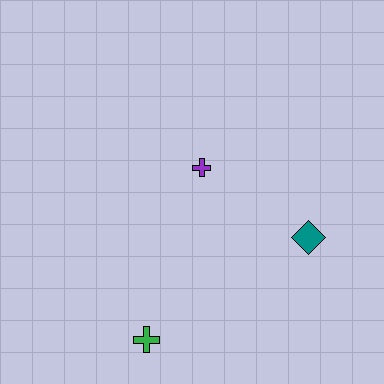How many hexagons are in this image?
There are no hexagons.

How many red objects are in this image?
There are no red objects.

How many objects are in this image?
There are 3 objects.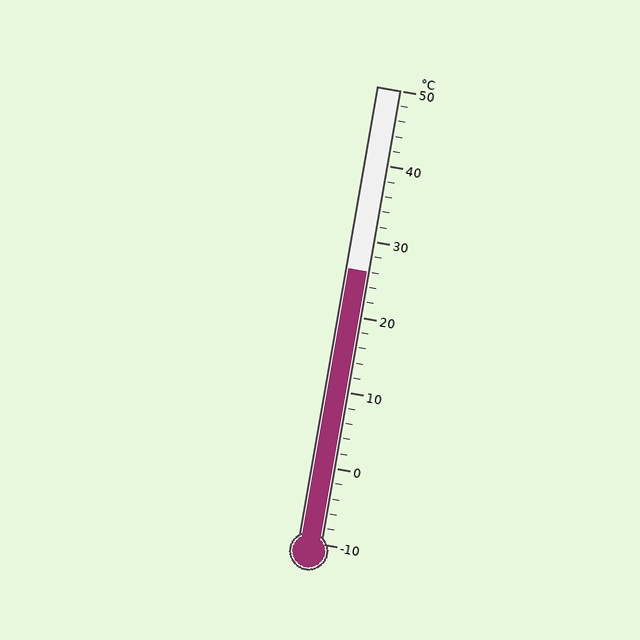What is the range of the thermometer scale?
The thermometer scale ranges from -10°C to 50°C.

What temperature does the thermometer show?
The thermometer shows approximately 26°C.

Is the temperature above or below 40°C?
The temperature is below 40°C.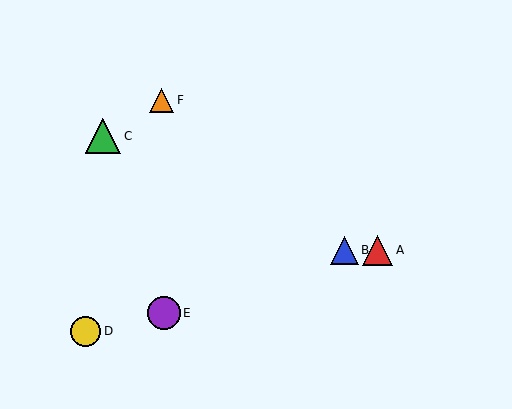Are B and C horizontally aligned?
No, B is at y≈250 and C is at y≈136.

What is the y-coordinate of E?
Object E is at y≈313.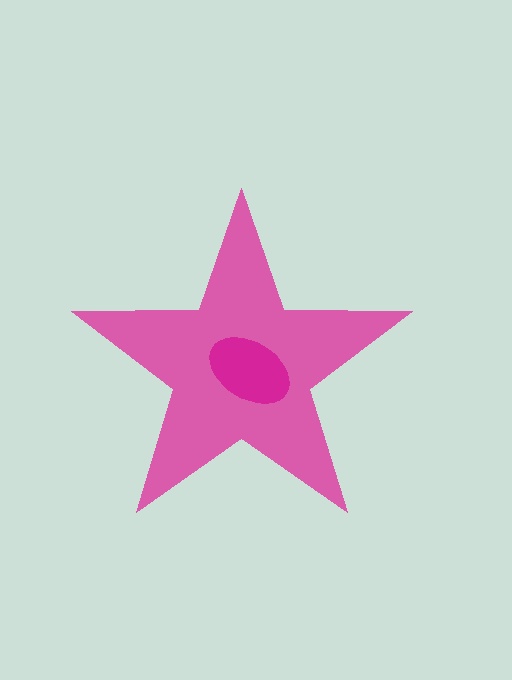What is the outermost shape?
The pink star.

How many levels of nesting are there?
2.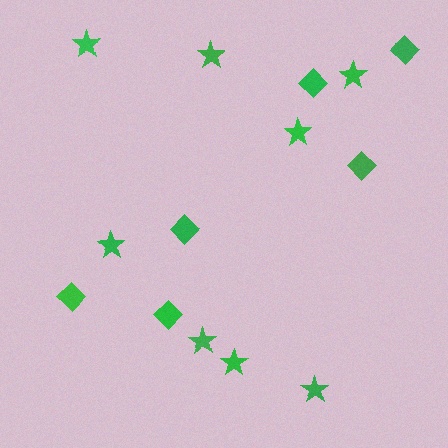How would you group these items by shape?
There are 2 groups: one group of stars (8) and one group of diamonds (6).